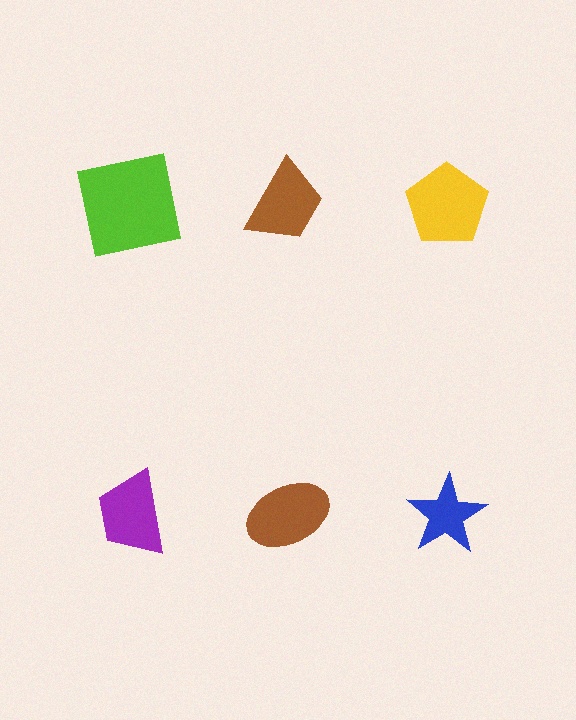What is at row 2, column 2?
A brown ellipse.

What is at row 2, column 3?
A blue star.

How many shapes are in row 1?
3 shapes.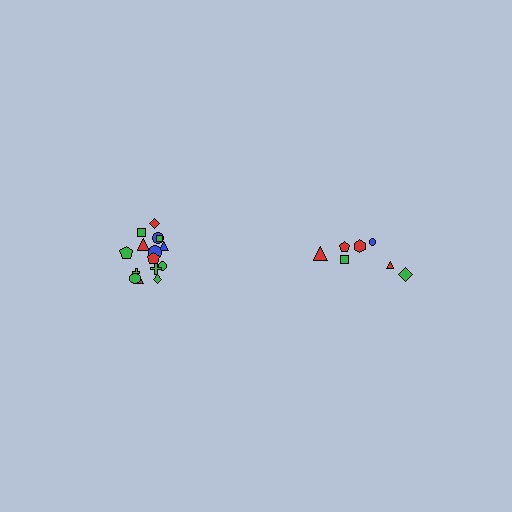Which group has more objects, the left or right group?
The left group.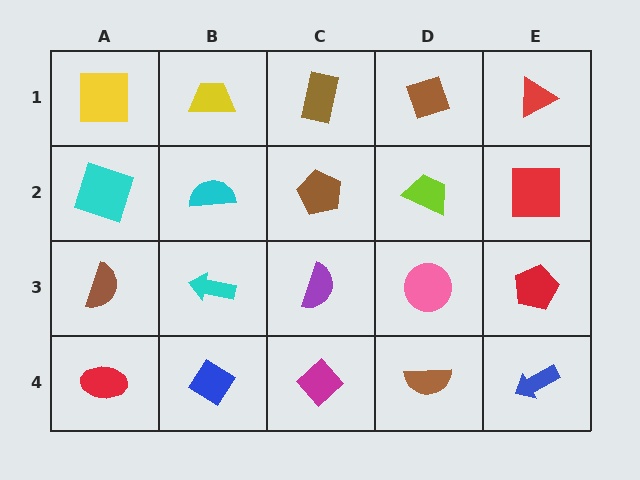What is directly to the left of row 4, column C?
A blue diamond.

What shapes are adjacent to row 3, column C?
A brown pentagon (row 2, column C), a magenta diamond (row 4, column C), a cyan arrow (row 3, column B), a pink circle (row 3, column D).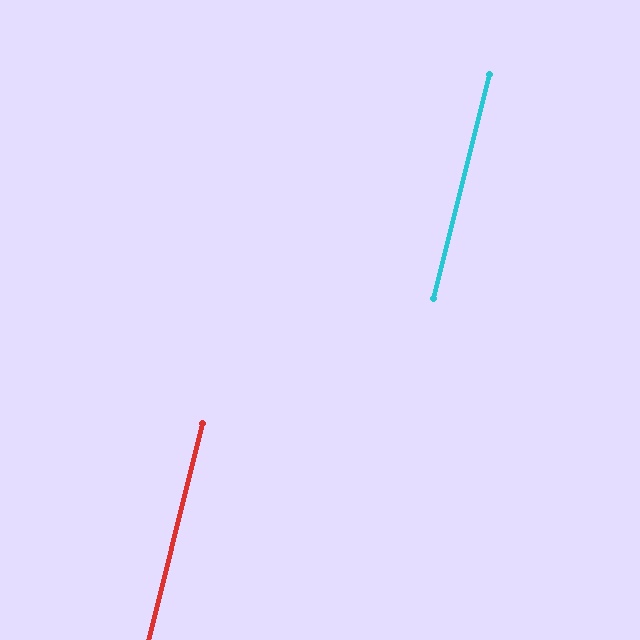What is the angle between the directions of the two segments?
Approximately 0 degrees.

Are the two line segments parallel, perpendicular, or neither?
Parallel — their directions differ by only 0.2°.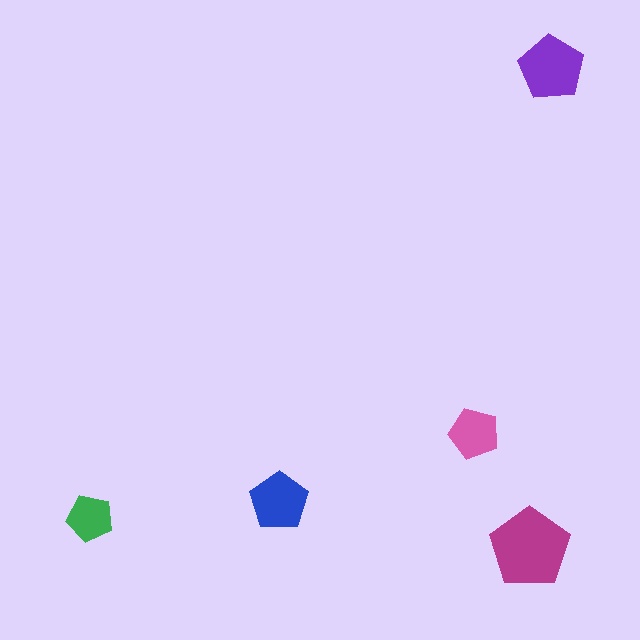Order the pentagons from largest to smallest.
the magenta one, the purple one, the blue one, the pink one, the green one.